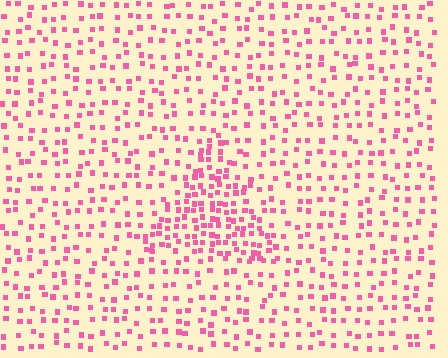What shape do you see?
I see a triangle.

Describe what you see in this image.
The image contains small pink elements arranged at two different densities. A triangle-shaped region is visible where the elements are more densely packed than the surrounding area.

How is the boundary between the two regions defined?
The boundary is defined by a change in element density (approximately 2.2x ratio). All elements are the same color, size, and shape.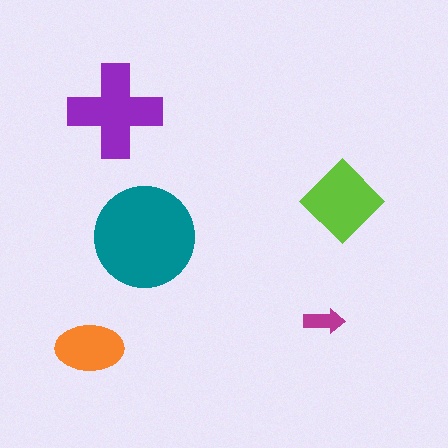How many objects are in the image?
There are 5 objects in the image.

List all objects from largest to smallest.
The teal circle, the purple cross, the lime diamond, the orange ellipse, the magenta arrow.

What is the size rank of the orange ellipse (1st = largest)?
4th.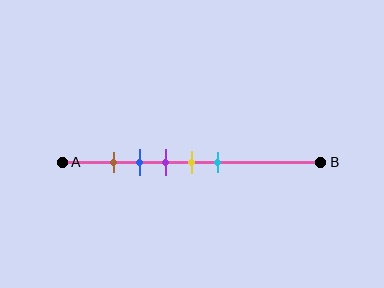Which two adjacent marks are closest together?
The brown and blue marks are the closest adjacent pair.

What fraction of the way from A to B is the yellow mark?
The yellow mark is approximately 50% (0.5) of the way from A to B.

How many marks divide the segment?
There are 5 marks dividing the segment.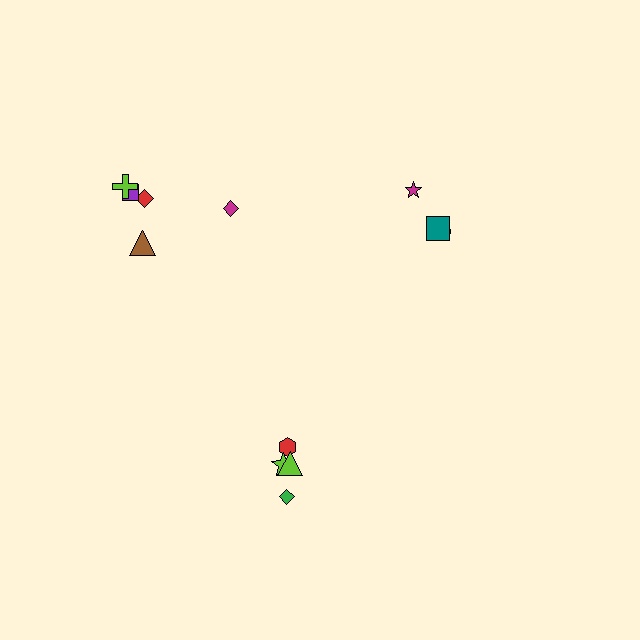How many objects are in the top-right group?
There are 3 objects.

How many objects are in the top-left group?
There are 5 objects.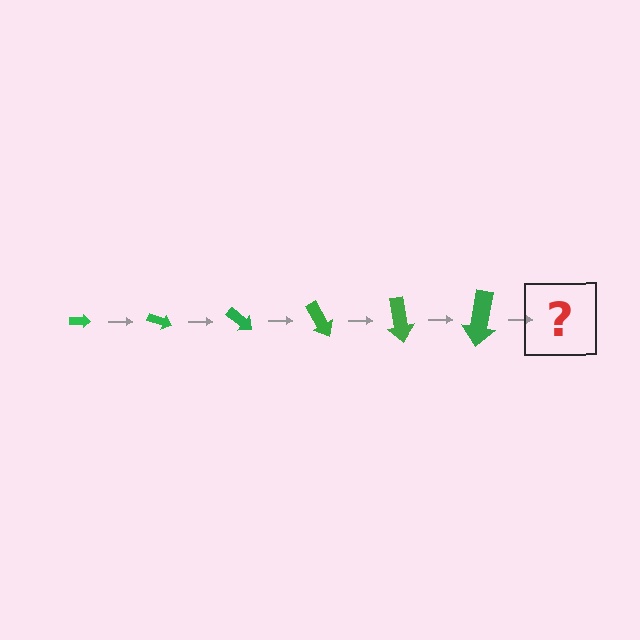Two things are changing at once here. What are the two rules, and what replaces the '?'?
The two rules are that the arrow grows larger each step and it rotates 20 degrees each step. The '?' should be an arrow, larger than the previous one and rotated 120 degrees from the start.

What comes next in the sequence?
The next element should be an arrow, larger than the previous one and rotated 120 degrees from the start.